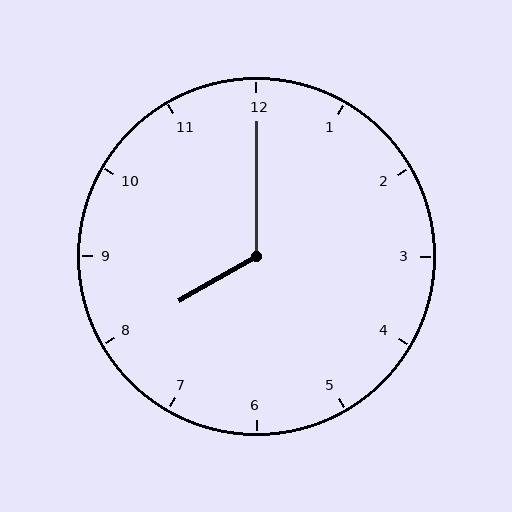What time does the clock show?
8:00.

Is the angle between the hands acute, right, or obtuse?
It is obtuse.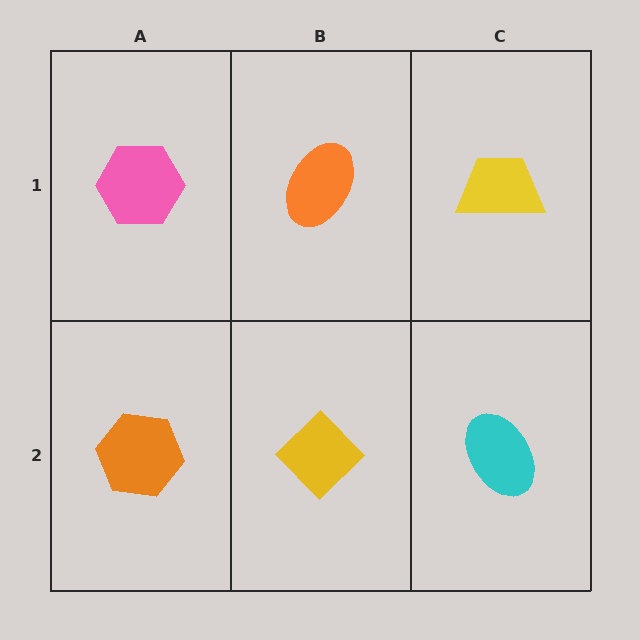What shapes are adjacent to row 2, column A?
A pink hexagon (row 1, column A), a yellow diamond (row 2, column B).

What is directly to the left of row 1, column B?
A pink hexagon.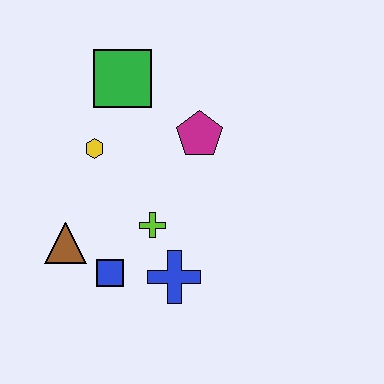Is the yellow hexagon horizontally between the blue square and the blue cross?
No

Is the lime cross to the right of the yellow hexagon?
Yes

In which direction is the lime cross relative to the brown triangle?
The lime cross is to the right of the brown triangle.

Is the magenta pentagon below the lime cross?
No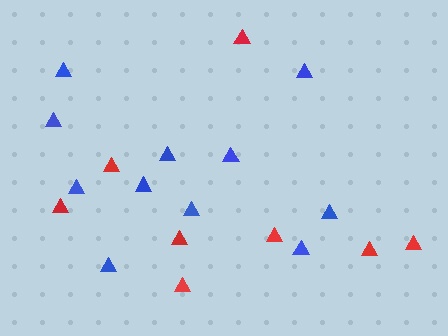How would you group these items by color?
There are 2 groups: one group of blue triangles (11) and one group of red triangles (8).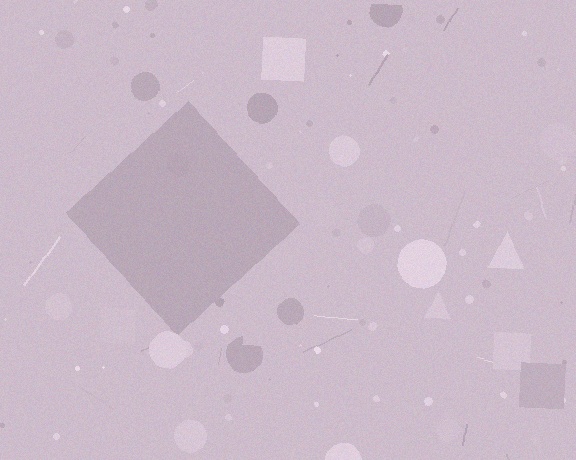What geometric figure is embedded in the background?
A diamond is embedded in the background.